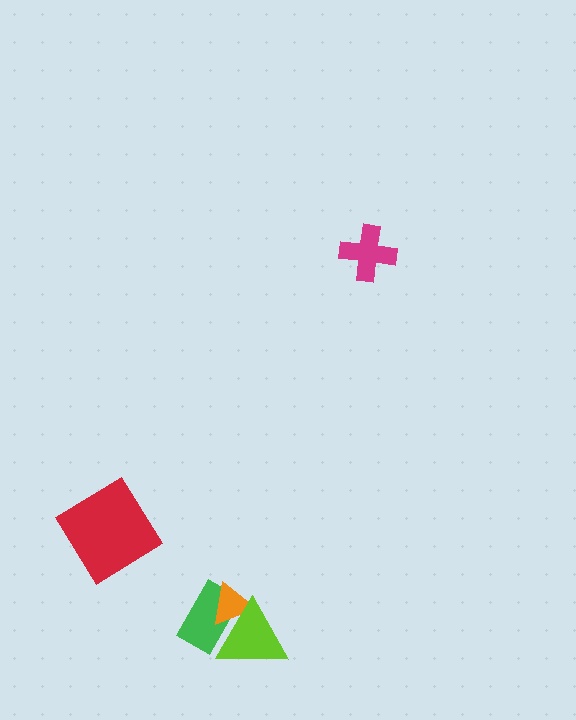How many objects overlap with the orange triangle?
2 objects overlap with the orange triangle.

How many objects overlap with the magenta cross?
0 objects overlap with the magenta cross.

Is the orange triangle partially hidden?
Yes, it is partially covered by another shape.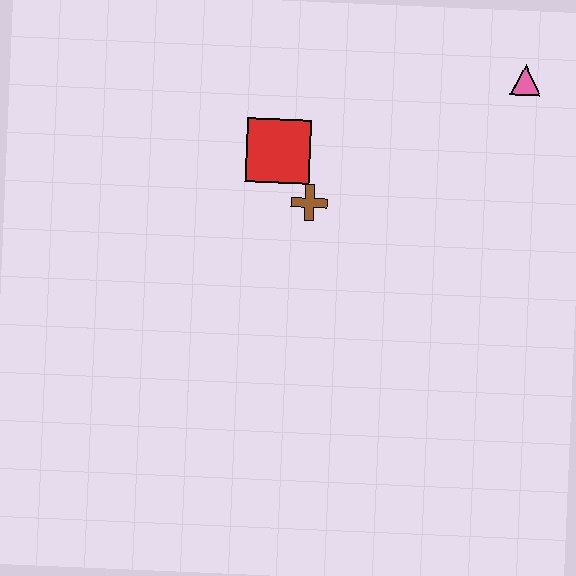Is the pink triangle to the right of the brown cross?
Yes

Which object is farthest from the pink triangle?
The red square is farthest from the pink triangle.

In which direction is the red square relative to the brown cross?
The red square is above the brown cross.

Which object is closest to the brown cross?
The red square is closest to the brown cross.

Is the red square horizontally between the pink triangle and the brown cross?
No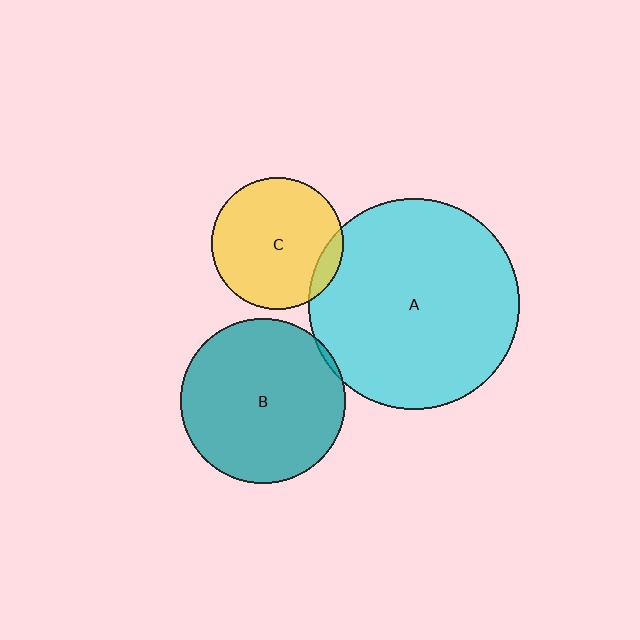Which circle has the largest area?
Circle A (cyan).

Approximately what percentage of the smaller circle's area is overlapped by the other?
Approximately 5%.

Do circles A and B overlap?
Yes.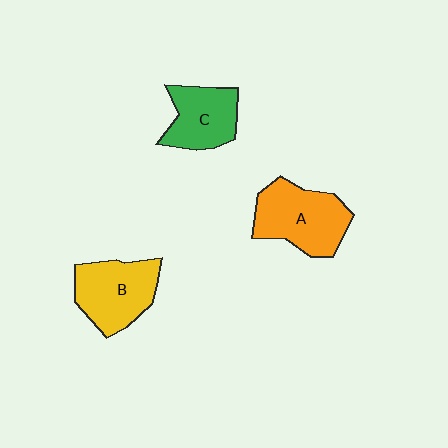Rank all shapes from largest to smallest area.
From largest to smallest: A (orange), B (yellow), C (green).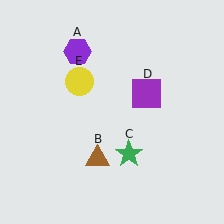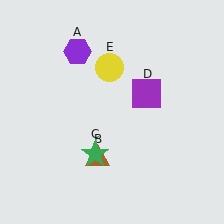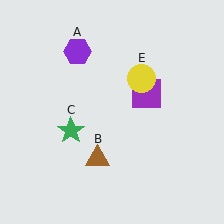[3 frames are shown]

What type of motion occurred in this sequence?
The green star (object C), yellow circle (object E) rotated clockwise around the center of the scene.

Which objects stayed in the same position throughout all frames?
Purple hexagon (object A) and brown triangle (object B) and purple square (object D) remained stationary.